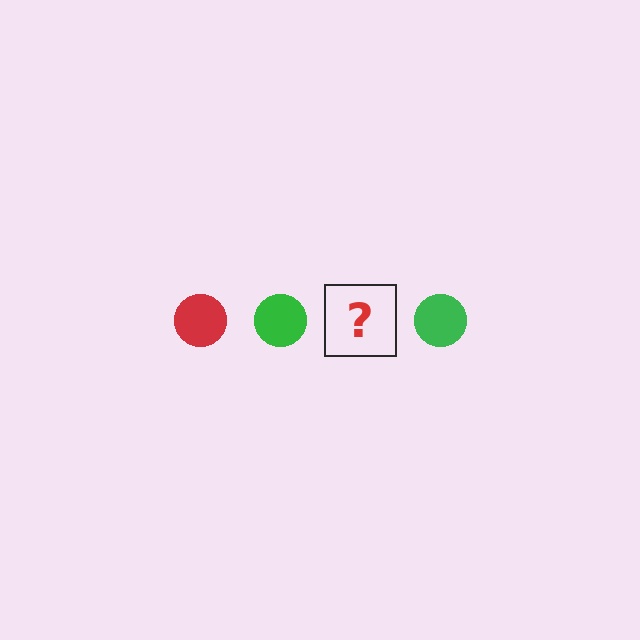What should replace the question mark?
The question mark should be replaced with a red circle.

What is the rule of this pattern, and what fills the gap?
The rule is that the pattern cycles through red, green circles. The gap should be filled with a red circle.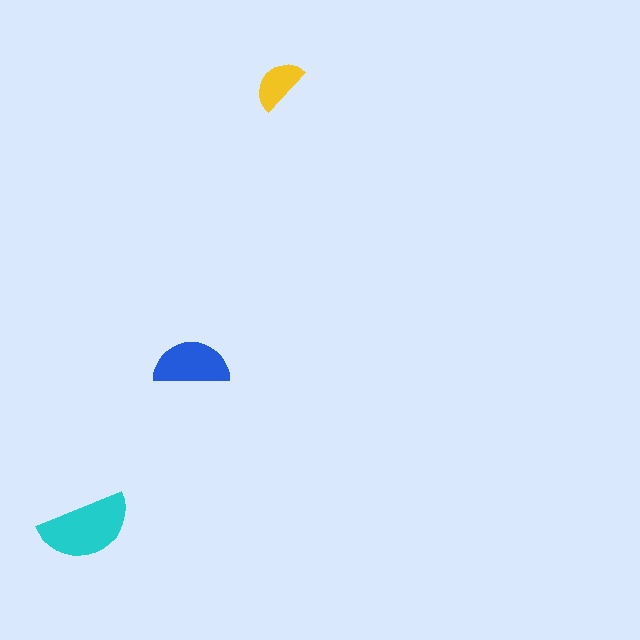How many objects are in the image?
There are 3 objects in the image.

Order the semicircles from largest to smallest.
the cyan one, the blue one, the yellow one.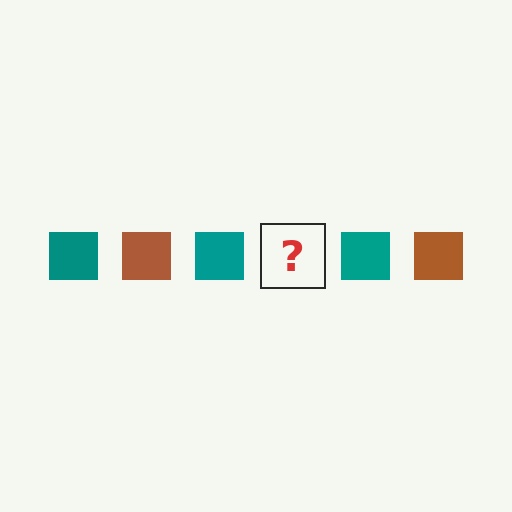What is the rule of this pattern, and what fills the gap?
The rule is that the pattern cycles through teal, brown squares. The gap should be filled with a brown square.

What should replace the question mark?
The question mark should be replaced with a brown square.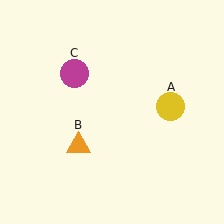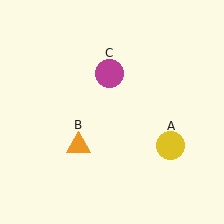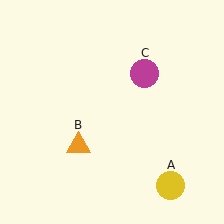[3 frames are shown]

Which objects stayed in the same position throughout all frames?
Orange triangle (object B) remained stationary.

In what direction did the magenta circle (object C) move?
The magenta circle (object C) moved right.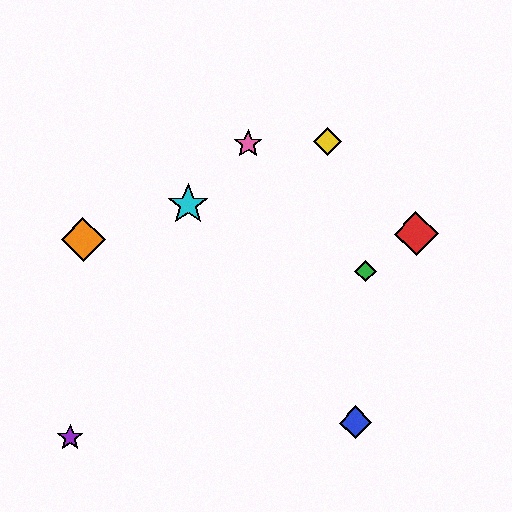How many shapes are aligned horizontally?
2 shapes (the red diamond, the orange diamond) are aligned horizontally.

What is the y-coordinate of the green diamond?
The green diamond is at y≈271.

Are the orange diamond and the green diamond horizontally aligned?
No, the orange diamond is at y≈239 and the green diamond is at y≈271.